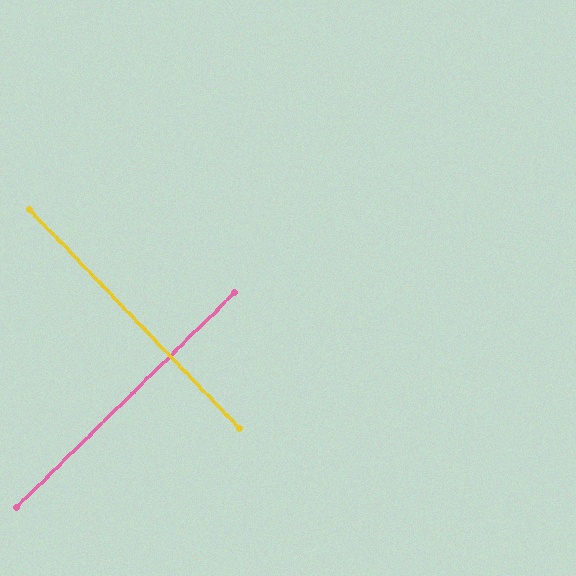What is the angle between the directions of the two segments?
Approximately 89 degrees.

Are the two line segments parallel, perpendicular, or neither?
Perpendicular — they meet at approximately 89°.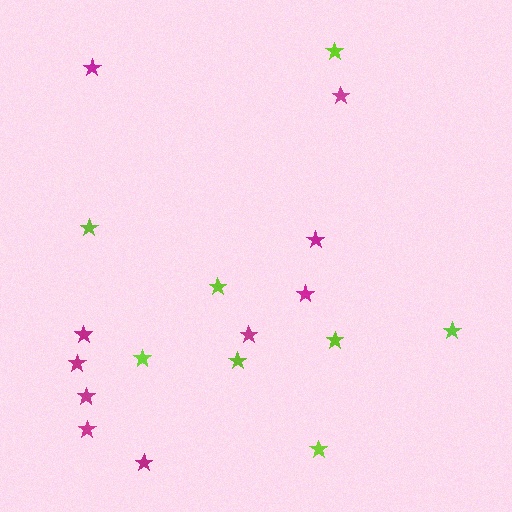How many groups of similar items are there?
There are 2 groups: one group of magenta stars (10) and one group of lime stars (8).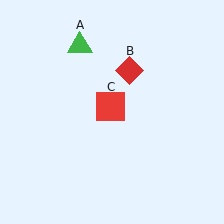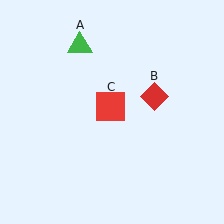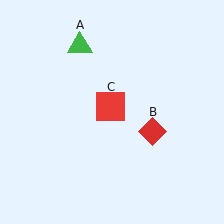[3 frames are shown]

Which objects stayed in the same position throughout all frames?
Green triangle (object A) and red square (object C) remained stationary.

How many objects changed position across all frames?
1 object changed position: red diamond (object B).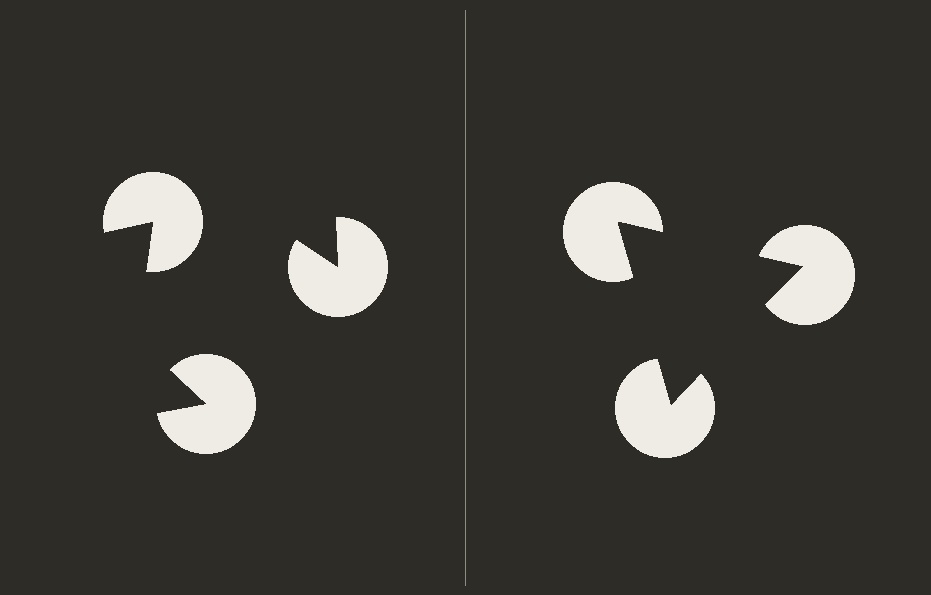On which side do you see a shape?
An illusory triangle appears on the right side. On the left side the wedge cuts are rotated, so no coherent shape forms.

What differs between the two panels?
The pac-man discs are positioned identically on both sides; only the wedge orientations differ. On the right they align to a triangle; on the left they are misaligned.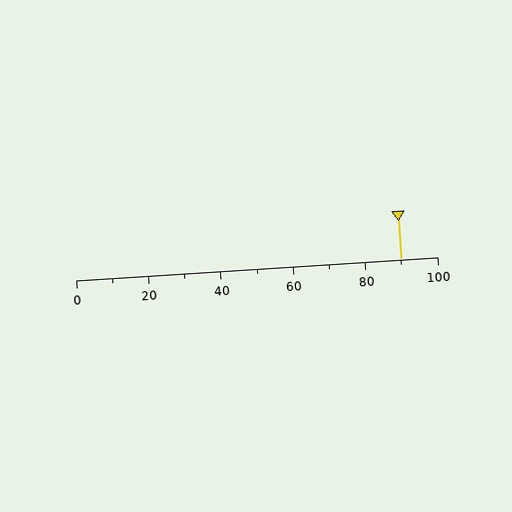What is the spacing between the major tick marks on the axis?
The major ticks are spaced 20 apart.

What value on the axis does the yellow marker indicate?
The marker indicates approximately 90.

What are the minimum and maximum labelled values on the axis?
The axis runs from 0 to 100.